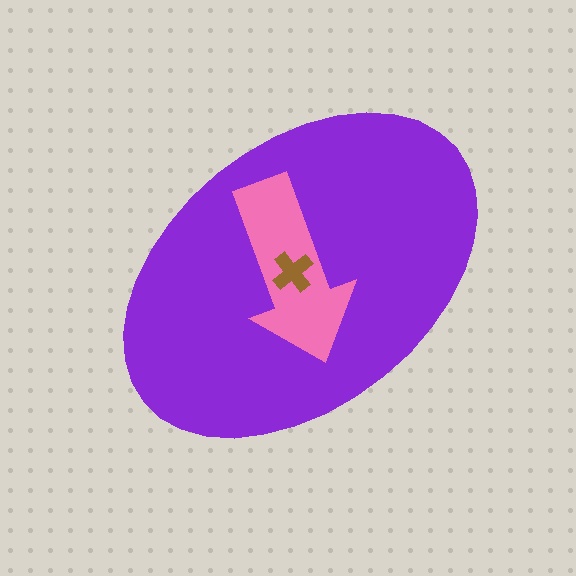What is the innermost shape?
The brown cross.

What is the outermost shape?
The purple ellipse.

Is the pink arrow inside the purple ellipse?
Yes.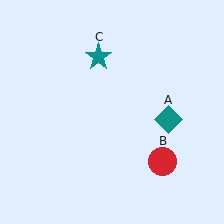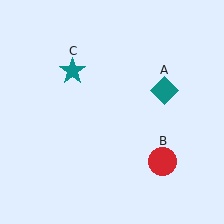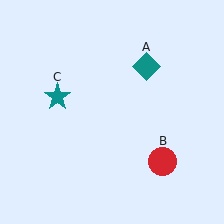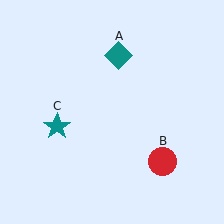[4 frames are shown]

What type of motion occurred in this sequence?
The teal diamond (object A), teal star (object C) rotated counterclockwise around the center of the scene.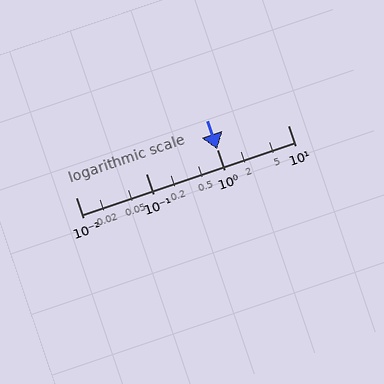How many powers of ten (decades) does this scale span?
The scale spans 3 decades, from 0.01 to 10.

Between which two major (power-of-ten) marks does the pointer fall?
The pointer is between 1 and 10.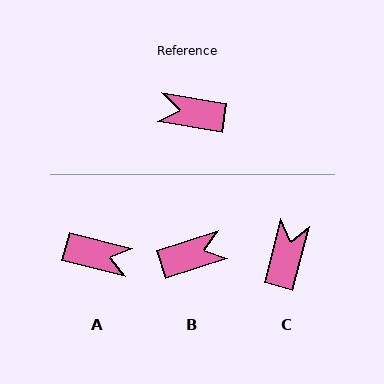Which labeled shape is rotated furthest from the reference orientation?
A, about 175 degrees away.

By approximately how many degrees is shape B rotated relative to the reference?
Approximately 152 degrees clockwise.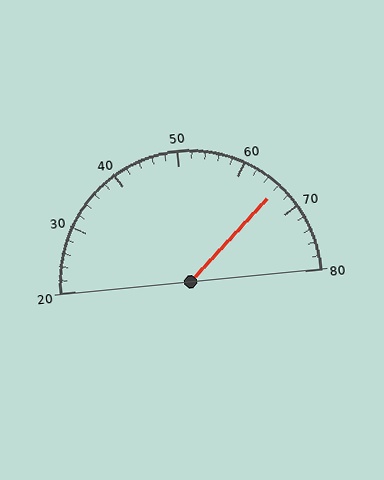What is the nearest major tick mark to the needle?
The nearest major tick mark is 70.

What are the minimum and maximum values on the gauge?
The gauge ranges from 20 to 80.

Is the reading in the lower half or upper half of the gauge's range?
The reading is in the upper half of the range (20 to 80).